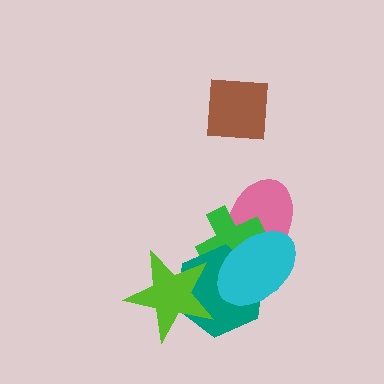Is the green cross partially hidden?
Yes, it is partially covered by another shape.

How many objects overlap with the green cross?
3 objects overlap with the green cross.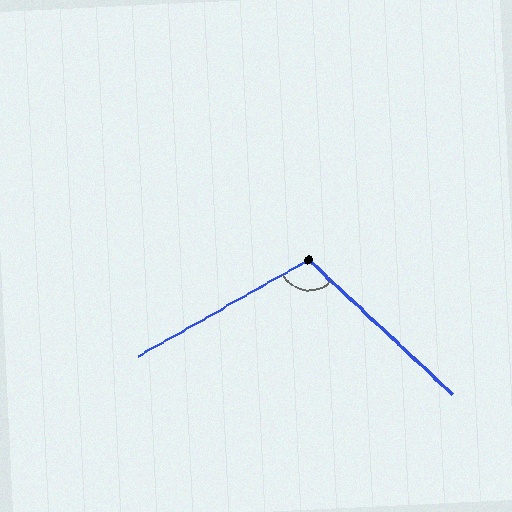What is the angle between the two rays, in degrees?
Approximately 107 degrees.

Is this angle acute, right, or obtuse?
It is obtuse.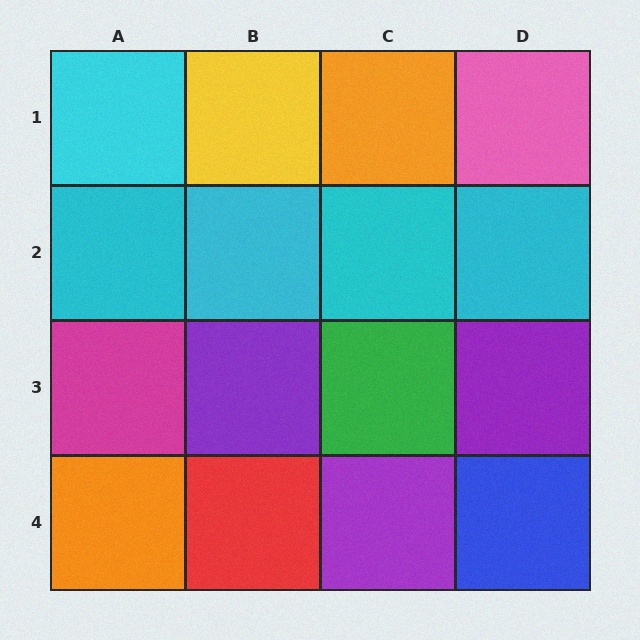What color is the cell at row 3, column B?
Purple.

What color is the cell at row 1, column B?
Yellow.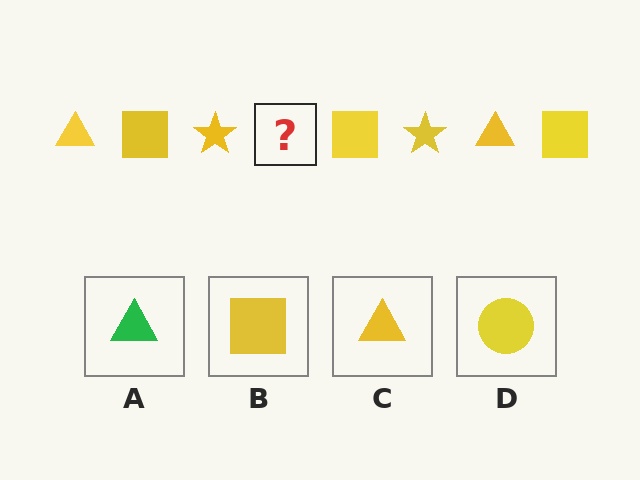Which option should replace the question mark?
Option C.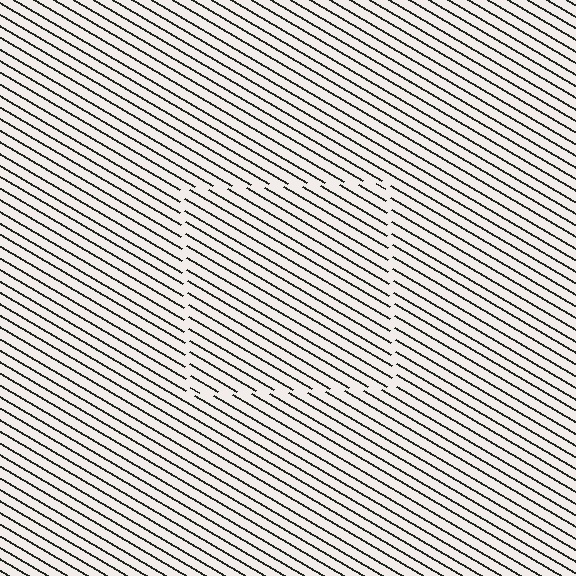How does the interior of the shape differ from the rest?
The interior of the shape contains the same grating, shifted by half a period — the contour is defined by the phase discontinuity where line-ends from the inner and outer gratings abut.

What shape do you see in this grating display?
An illusory square. The interior of the shape contains the same grating, shifted by half a period — the contour is defined by the phase discontinuity where line-ends from the inner and outer gratings abut.